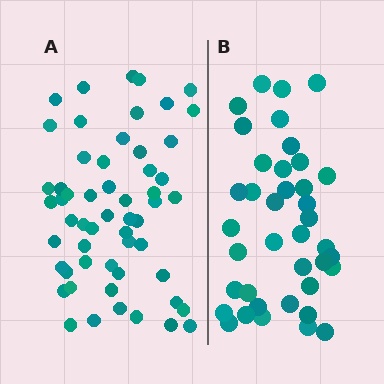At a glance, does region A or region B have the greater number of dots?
Region A (the left region) has more dots.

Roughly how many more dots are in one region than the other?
Region A has approximately 15 more dots than region B.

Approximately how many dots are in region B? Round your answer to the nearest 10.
About 40 dots. (The exact count is 39, which rounds to 40.)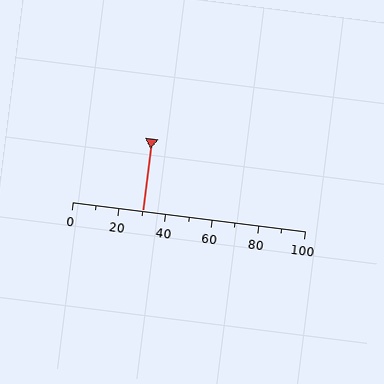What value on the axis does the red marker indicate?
The marker indicates approximately 30.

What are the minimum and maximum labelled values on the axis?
The axis runs from 0 to 100.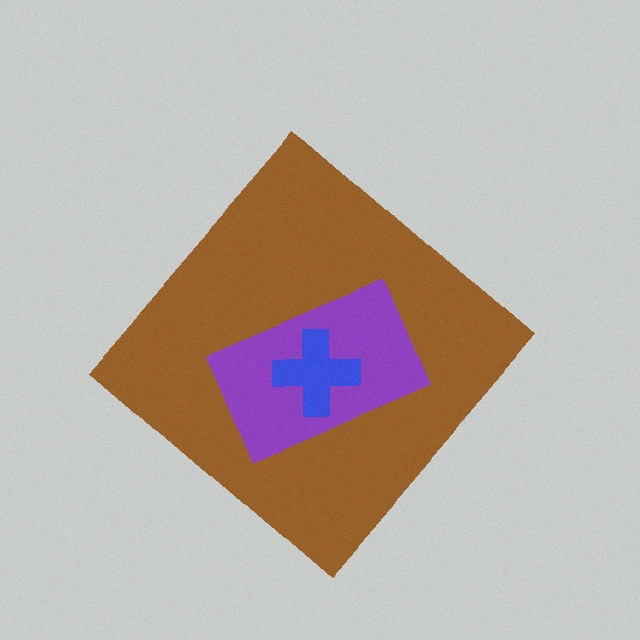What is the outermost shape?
The brown diamond.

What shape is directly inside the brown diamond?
The purple rectangle.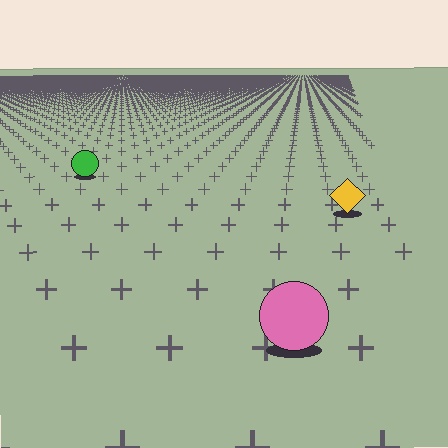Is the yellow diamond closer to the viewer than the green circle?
Yes. The yellow diamond is closer — you can tell from the texture gradient: the ground texture is coarser near it.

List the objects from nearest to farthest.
From nearest to farthest: the pink circle, the yellow diamond, the green circle.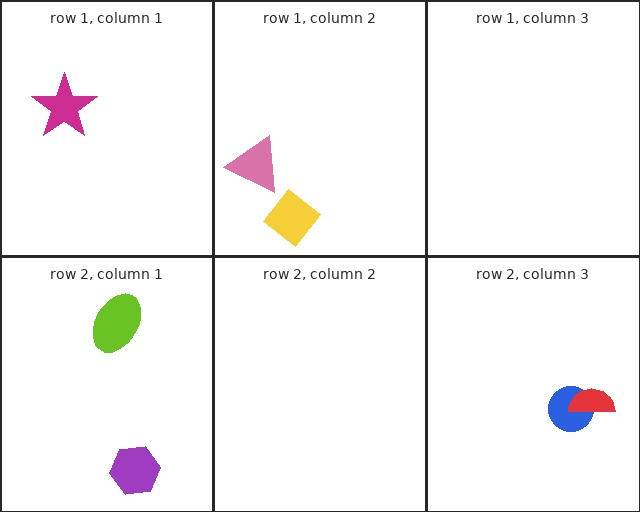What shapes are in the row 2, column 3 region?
The blue circle, the red semicircle.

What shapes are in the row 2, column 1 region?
The lime ellipse, the purple hexagon.